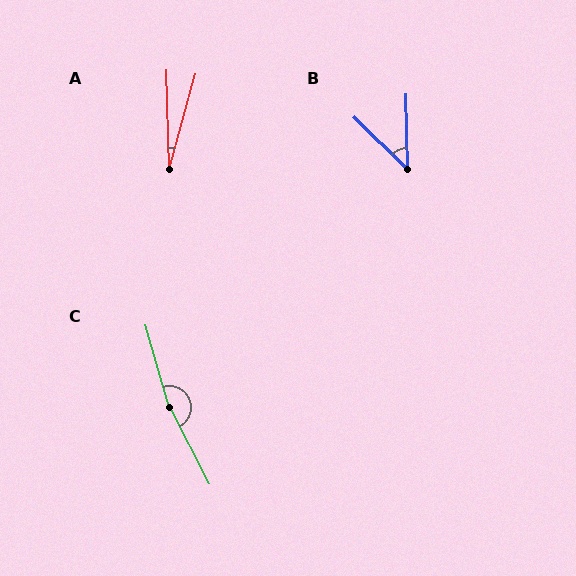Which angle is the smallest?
A, at approximately 18 degrees.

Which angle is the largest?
C, at approximately 169 degrees.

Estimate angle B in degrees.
Approximately 45 degrees.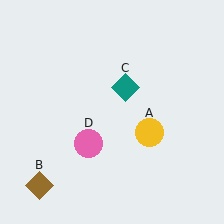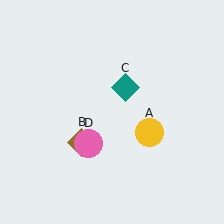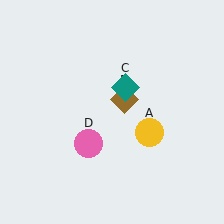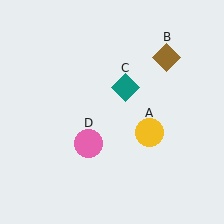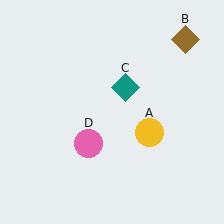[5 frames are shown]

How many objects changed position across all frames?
1 object changed position: brown diamond (object B).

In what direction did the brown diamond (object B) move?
The brown diamond (object B) moved up and to the right.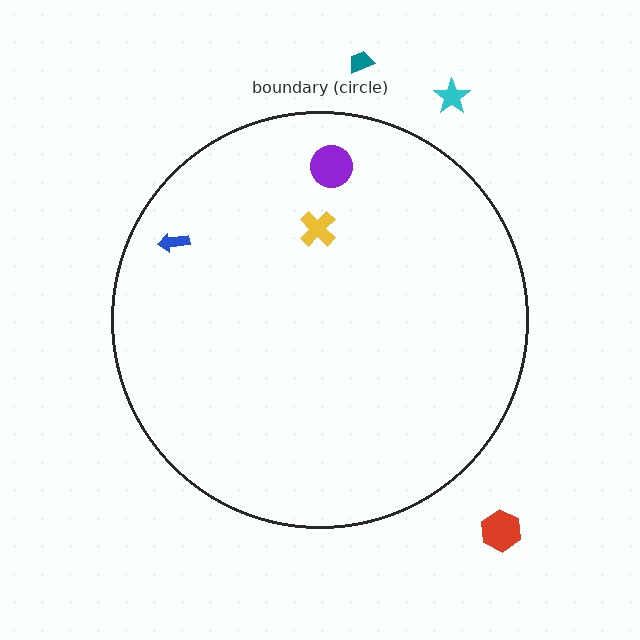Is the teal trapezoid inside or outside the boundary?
Outside.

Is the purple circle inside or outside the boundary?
Inside.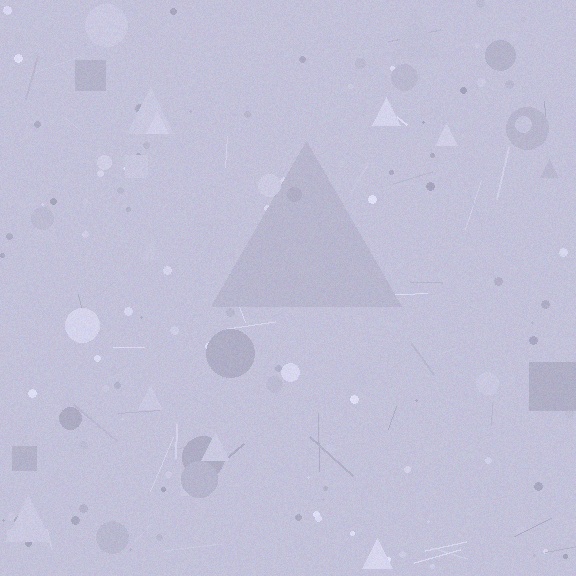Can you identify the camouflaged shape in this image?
The camouflaged shape is a triangle.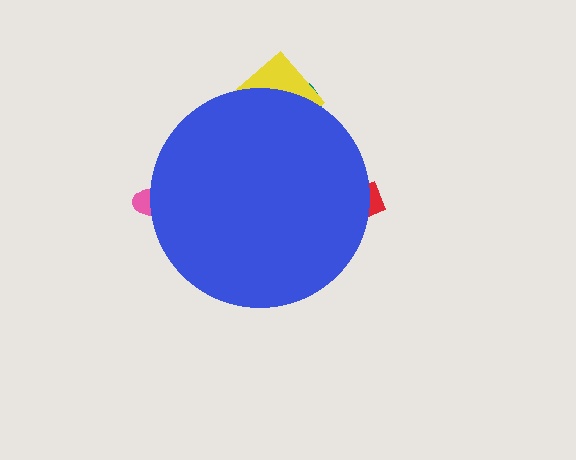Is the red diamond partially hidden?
Yes, the red diamond is partially hidden behind the blue circle.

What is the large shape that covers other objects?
A blue circle.